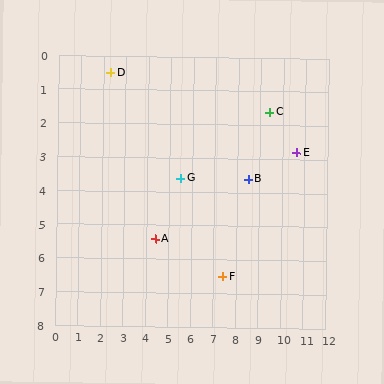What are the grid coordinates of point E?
Point E is at approximately (10.6, 2.8).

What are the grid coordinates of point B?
Point B is at approximately (8.5, 3.6).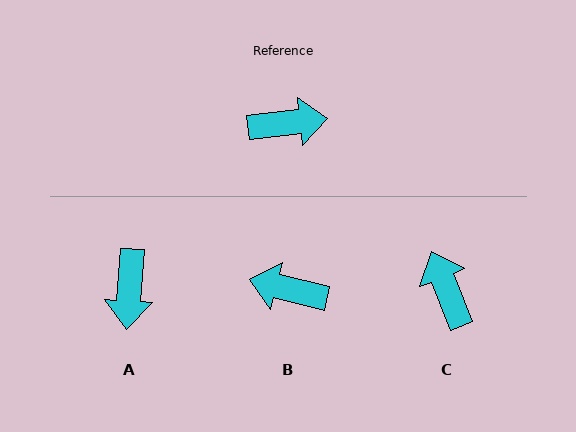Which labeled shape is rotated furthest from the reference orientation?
B, about 160 degrees away.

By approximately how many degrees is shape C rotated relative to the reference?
Approximately 105 degrees counter-clockwise.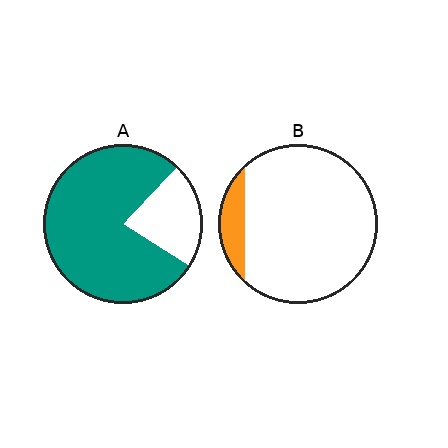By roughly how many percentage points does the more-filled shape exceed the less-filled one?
By roughly 65 percentage points (A over B).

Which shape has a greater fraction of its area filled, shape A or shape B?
Shape A.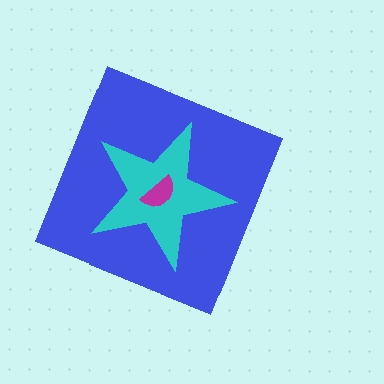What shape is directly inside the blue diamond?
The cyan star.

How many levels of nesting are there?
3.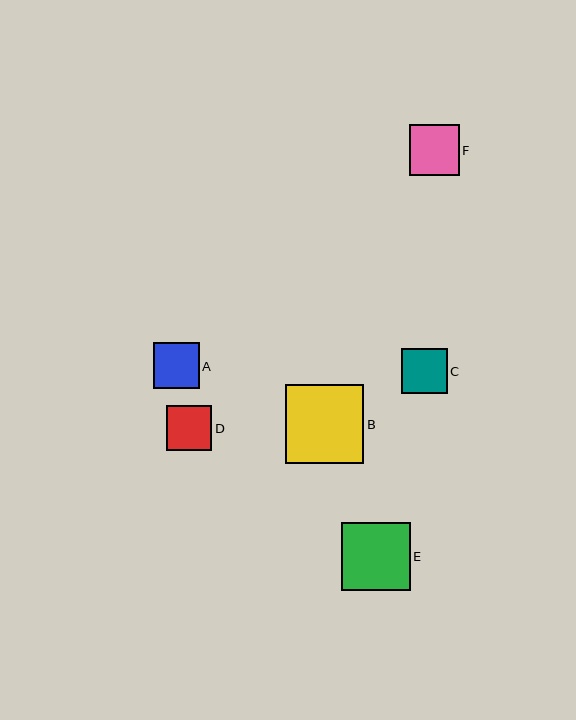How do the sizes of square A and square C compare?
Square A and square C are approximately the same size.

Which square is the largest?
Square B is the largest with a size of approximately 79 pixels.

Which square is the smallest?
Square D is the smallest with a size of approximately 46 pixels.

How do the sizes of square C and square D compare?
Square C and square D are approximately the same size.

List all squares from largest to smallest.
From largest to smallest: B, E, F, A, C, D.